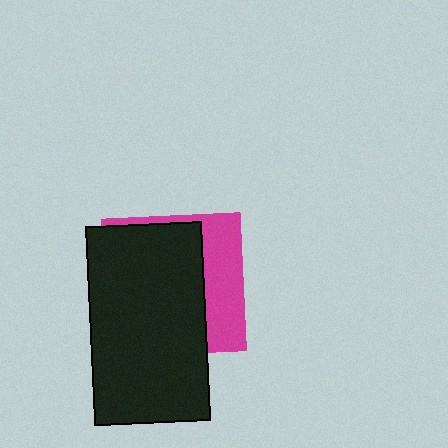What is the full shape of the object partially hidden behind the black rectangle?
The partially hidden object is a magenta square.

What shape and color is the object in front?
The object in front is a black rectangle.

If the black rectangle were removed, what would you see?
You would see the complete magenta square.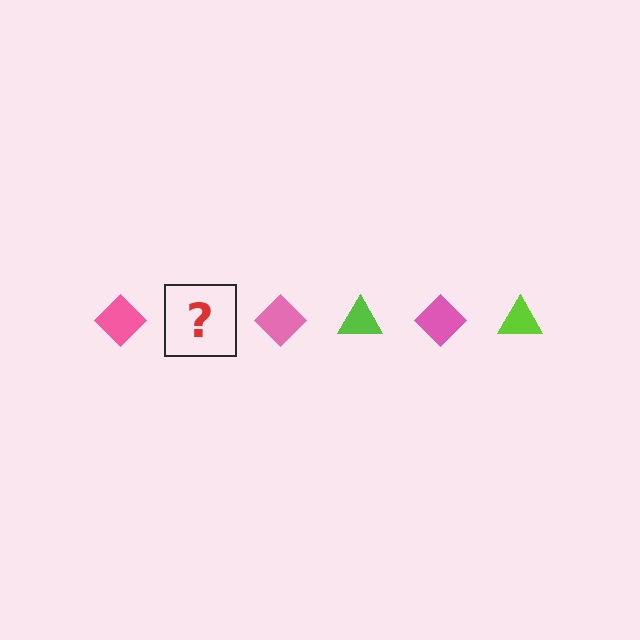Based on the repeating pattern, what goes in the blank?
The blank should be a lime triangle.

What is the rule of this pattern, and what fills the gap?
The rule is that the pattern alternates between pink diamond and lime triangle. The gap should be filled with a lime triangle.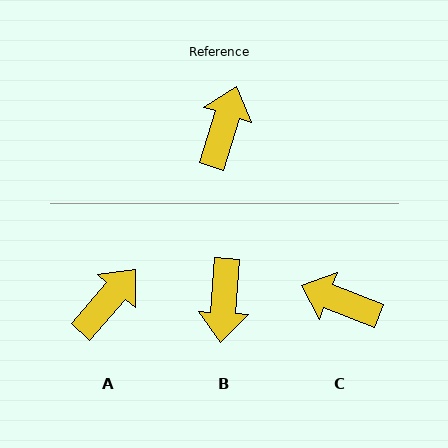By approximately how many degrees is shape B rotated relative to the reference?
Approximately 167 degrees clockwise.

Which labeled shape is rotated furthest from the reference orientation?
B, about 167 degrees away.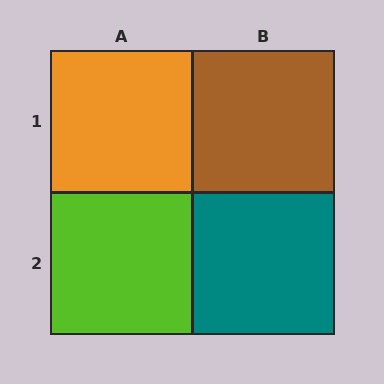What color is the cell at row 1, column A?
Orange.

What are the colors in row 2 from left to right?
Lime, teal.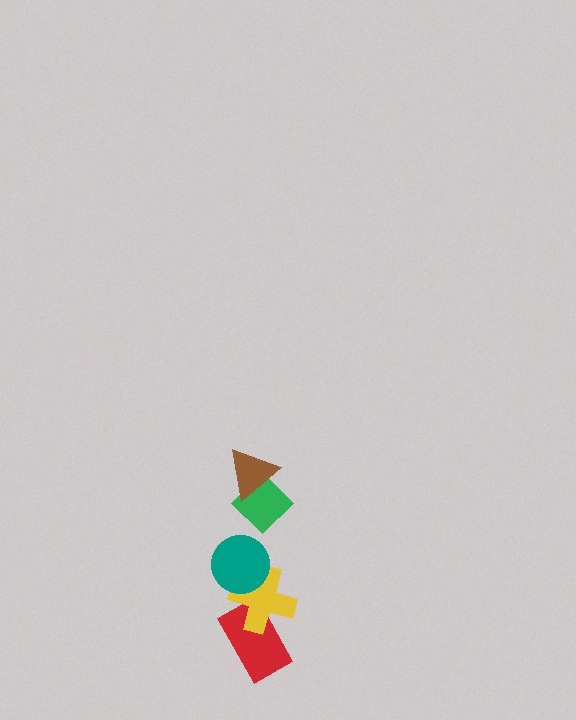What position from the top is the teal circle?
The teal circle is 3rd from the top.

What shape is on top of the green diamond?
The brown triangle is on top of the green diamond.